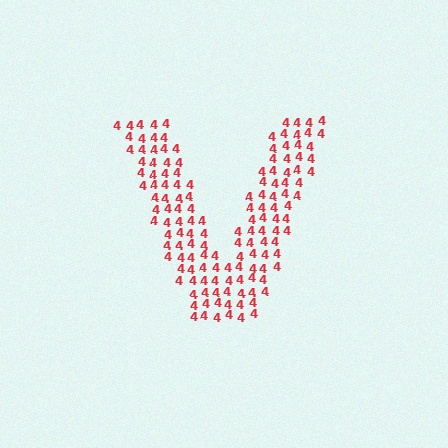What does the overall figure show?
The overall figure shows the letter V.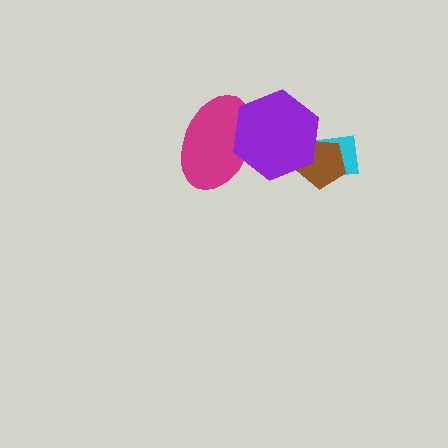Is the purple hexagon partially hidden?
No, no other shape covers it.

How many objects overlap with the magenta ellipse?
1 object overlaps with the magenta ellipse.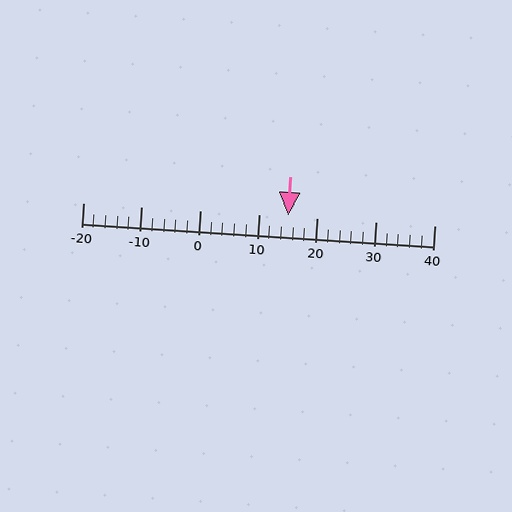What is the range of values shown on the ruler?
The ruler shows values from -20 to 40.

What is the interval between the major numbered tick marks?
The major tick marks are spaced 10 units apart.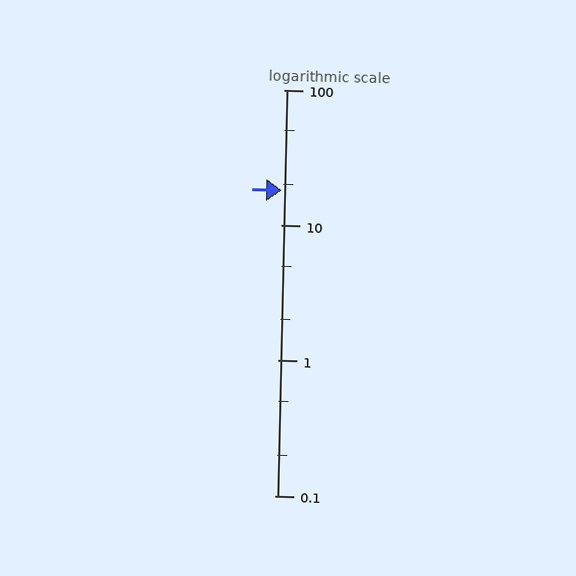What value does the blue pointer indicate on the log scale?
The pointer indicates approximately 18.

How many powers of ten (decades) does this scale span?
The scale spans 3 decades, from 0.1 to 100.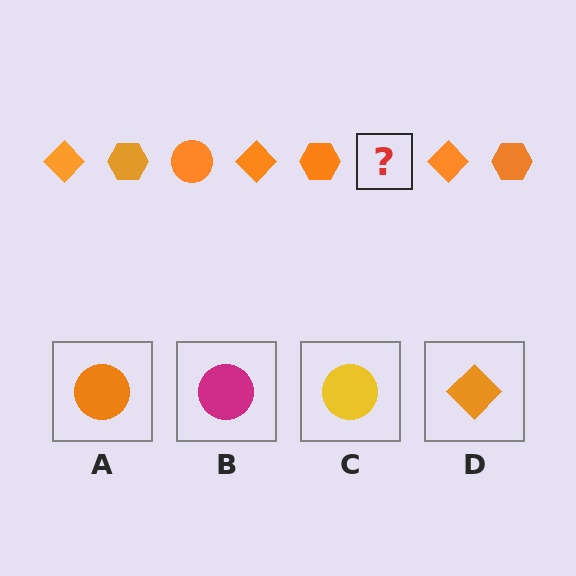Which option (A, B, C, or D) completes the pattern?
A.